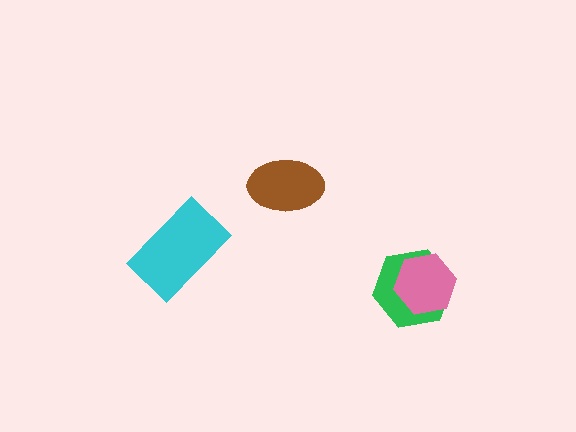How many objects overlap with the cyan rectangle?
0 objects overlap with the cyan rectangle.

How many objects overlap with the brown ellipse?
0 objects overlap with the brown ellipse.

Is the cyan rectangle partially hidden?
No, no other shape covers it.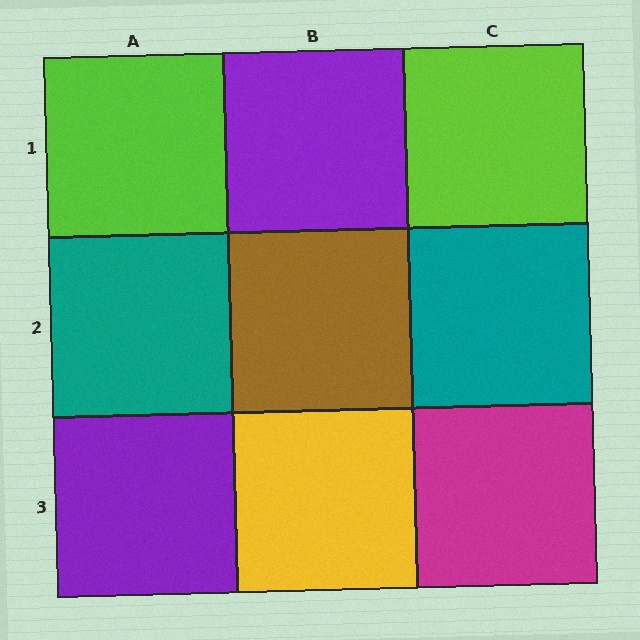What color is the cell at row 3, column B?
Yellow.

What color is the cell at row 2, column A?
Teal.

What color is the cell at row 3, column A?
Purple.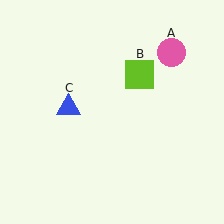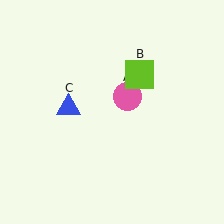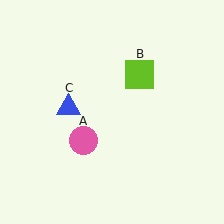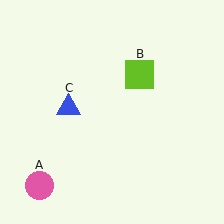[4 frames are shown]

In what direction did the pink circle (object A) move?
The pink circle (object A) moved down and to the left.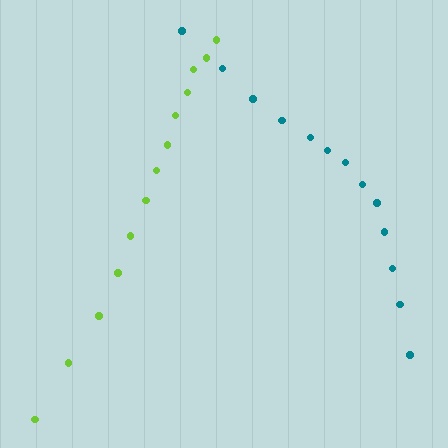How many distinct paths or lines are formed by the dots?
There are 2 distinct paths.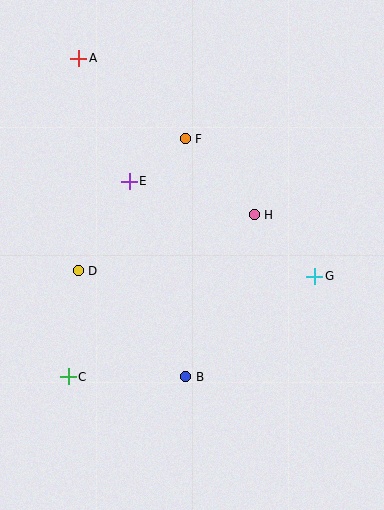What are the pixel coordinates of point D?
Point D is at (78, 271).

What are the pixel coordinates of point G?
Point G is at (315, 277).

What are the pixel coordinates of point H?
Point H is at (254, 215).